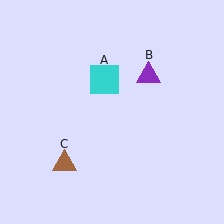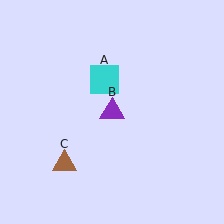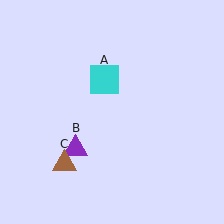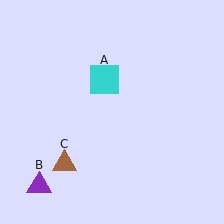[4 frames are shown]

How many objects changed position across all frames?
1 object changed position: purple triangle (object B).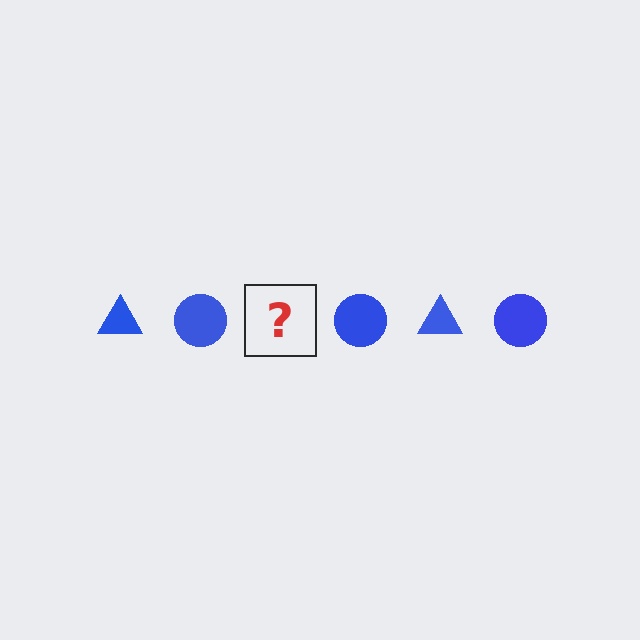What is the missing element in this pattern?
The missing element is a blue triangle.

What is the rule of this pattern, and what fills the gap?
The rule is that the pattern cycles through triangle, circle shapes in blue. The gap should be filled with a blue triangle.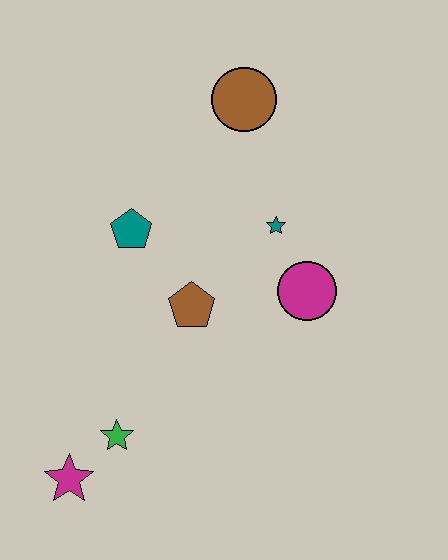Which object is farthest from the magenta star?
The brown circle is farthest from the magenta star.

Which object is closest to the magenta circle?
The teal star is closest to the magenta circle.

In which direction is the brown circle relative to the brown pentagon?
The brown circle is above the brown pentagon.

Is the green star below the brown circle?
Yes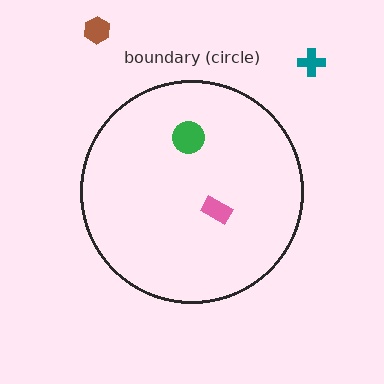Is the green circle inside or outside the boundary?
Inside.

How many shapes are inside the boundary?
2 inside, 2 outside.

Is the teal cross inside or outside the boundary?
Outside.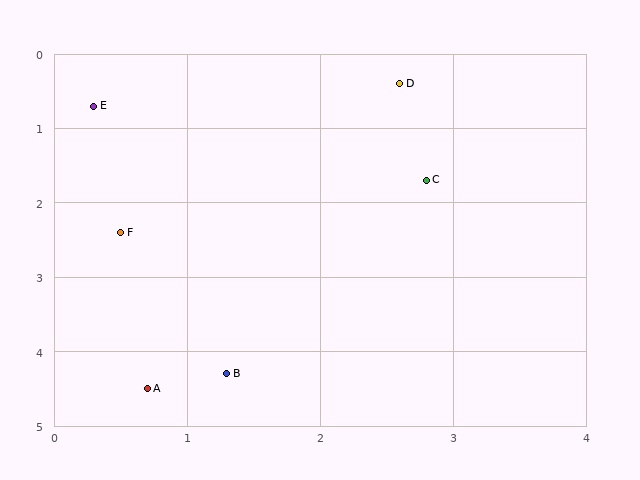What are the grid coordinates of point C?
Point C is at approximately (2.8, 1.7).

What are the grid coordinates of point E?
Point E is at approximately (0.3, 0.7).